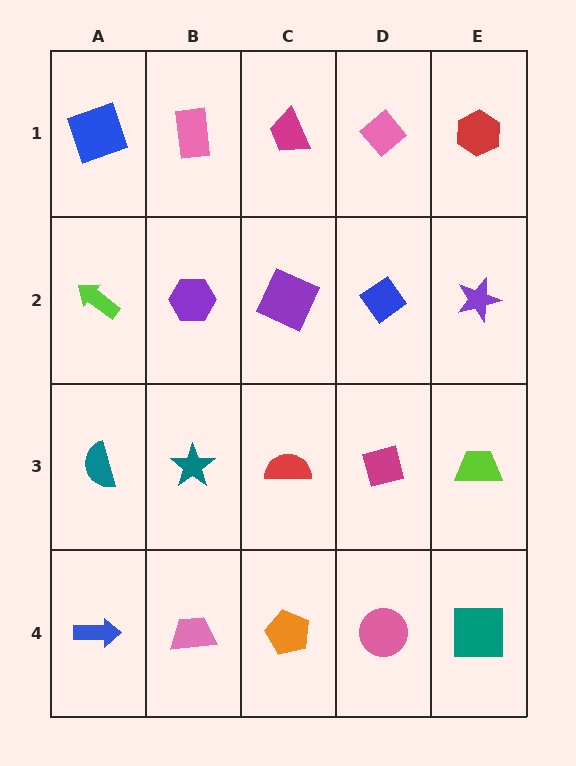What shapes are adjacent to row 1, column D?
A blue diamond (row 2, column D), a magenta trapezoid (row 1, column C), a red hexagon (row 1, column E).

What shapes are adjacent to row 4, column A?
A teal semicircle (row 3, column A), a pink trapezoid (row 4, column B).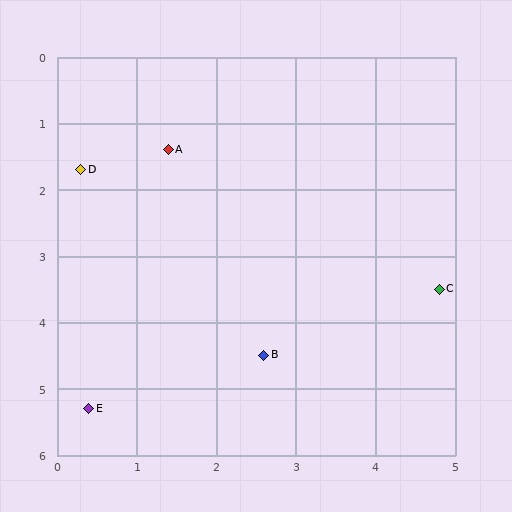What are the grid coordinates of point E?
Point E is at approximately (0.4, 5.3).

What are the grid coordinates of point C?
Point C is at approximately (4.8, 3.5).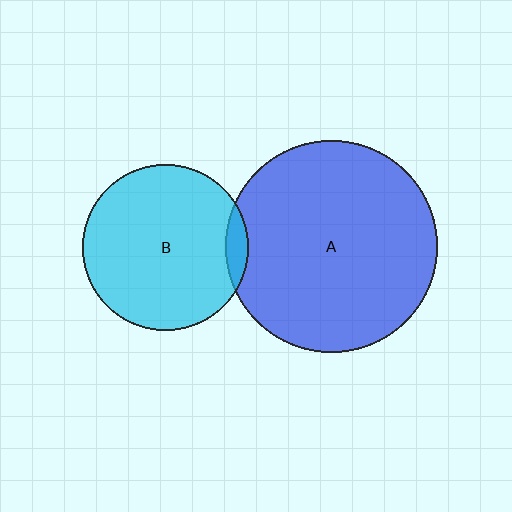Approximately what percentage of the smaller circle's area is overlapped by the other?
Approximately 5%.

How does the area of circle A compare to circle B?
Approximately 1.6 times.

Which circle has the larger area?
Circle A (blue).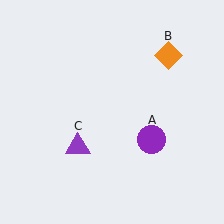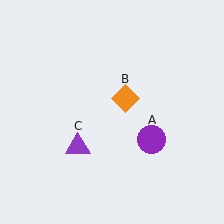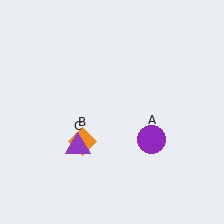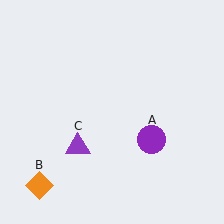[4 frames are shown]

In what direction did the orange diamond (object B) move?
The orange diamond (object B) moved down and to the left.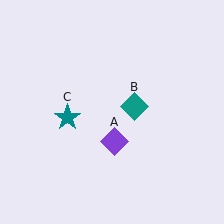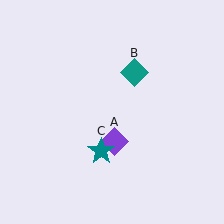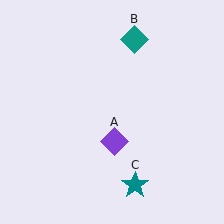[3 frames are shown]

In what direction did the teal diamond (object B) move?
The teal diamond (object B) moved up.